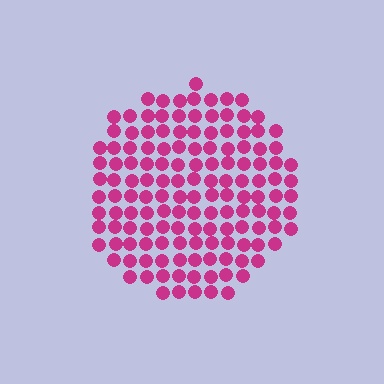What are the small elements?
The small elements are circles.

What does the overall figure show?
The overall figure shows a circle.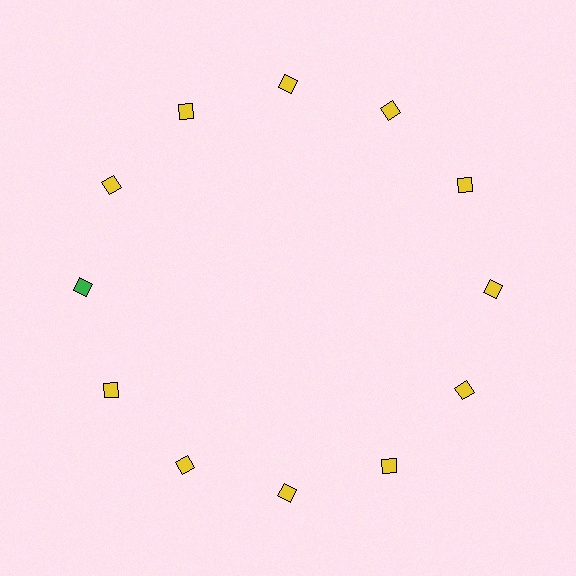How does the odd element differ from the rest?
It has a different color: green instead of yellow.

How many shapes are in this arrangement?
There are 12 shapes arranged in a ring pattern.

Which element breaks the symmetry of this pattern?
The green diamond at roughly the 9 o'clock position breaks the symmetry. All other shapes are yellow diamonds.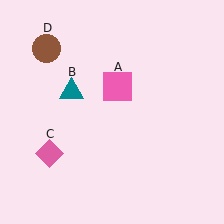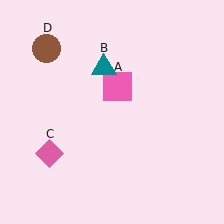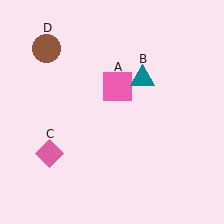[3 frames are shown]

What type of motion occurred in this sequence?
The teal triangle (object B) rotated clockwise around the center of the scene.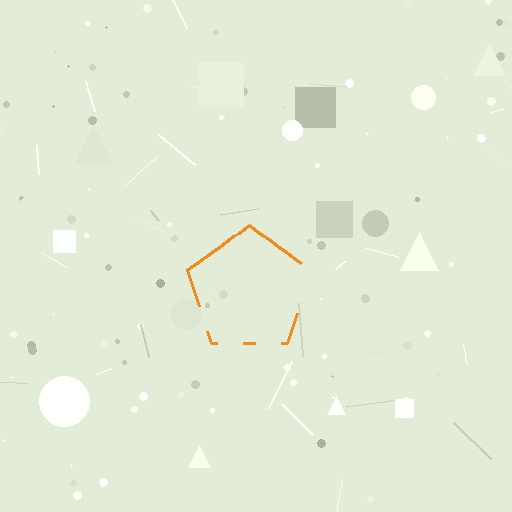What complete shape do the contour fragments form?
The contour fragments form a pentagon.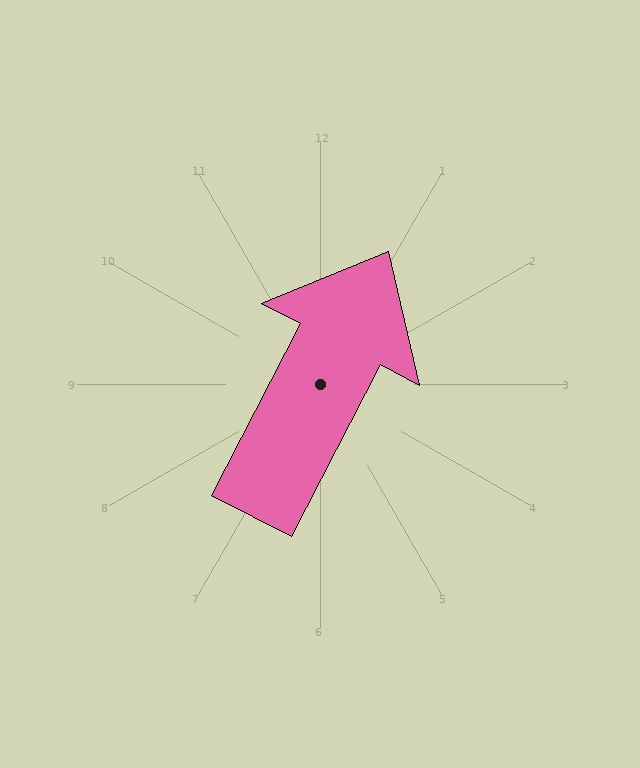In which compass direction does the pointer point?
Northeast.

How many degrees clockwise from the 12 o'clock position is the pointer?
Approximately 27 degrees.